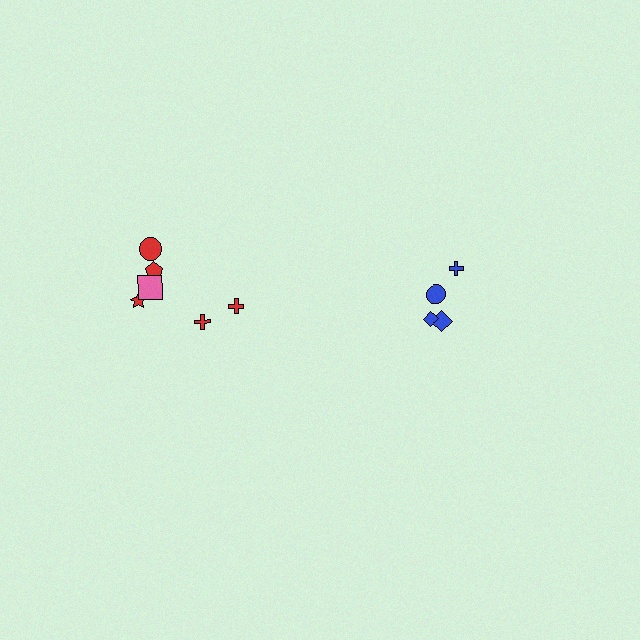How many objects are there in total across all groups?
There are 10 objects.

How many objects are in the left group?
There are 6 objects.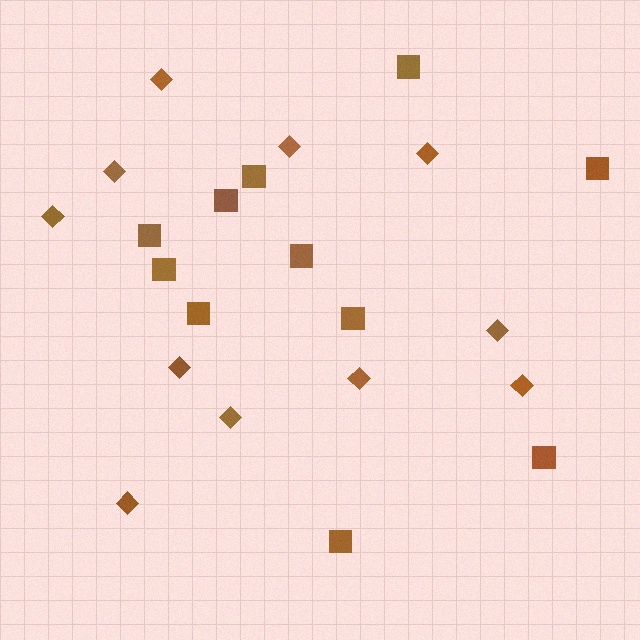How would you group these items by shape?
There are 2 groups: one group of diamonds (11) and one group of squares (11).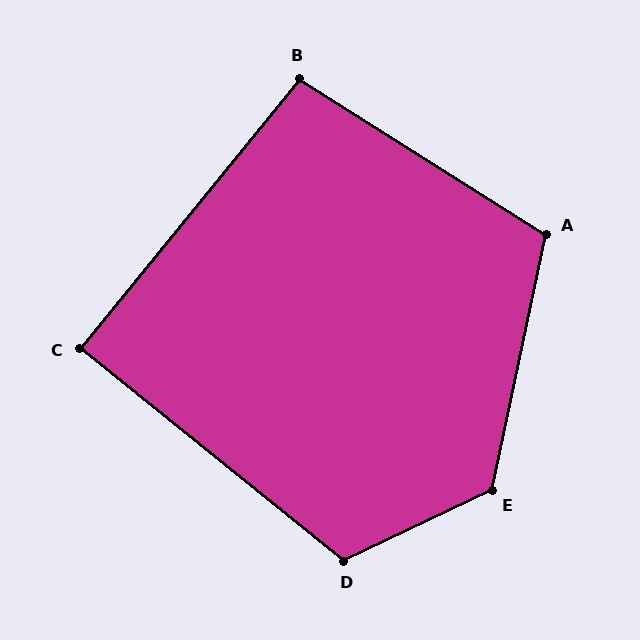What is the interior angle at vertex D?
Approximately 116 degrees (obtuse).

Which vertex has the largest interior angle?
E, at approximately 127 degrees.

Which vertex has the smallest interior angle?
C, at approximately 90 degrees.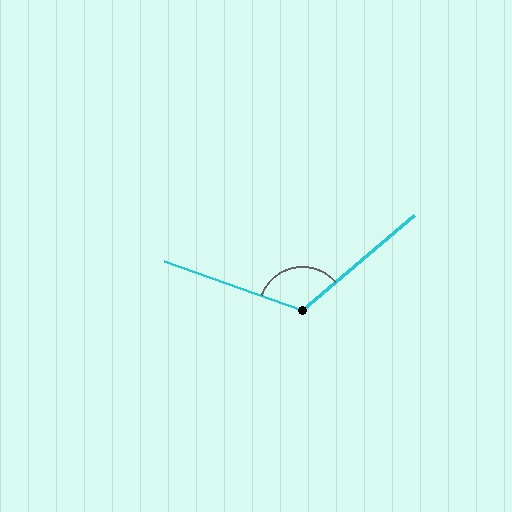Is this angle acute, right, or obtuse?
It is obtuse.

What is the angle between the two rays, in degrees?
Approximately 120 degrees.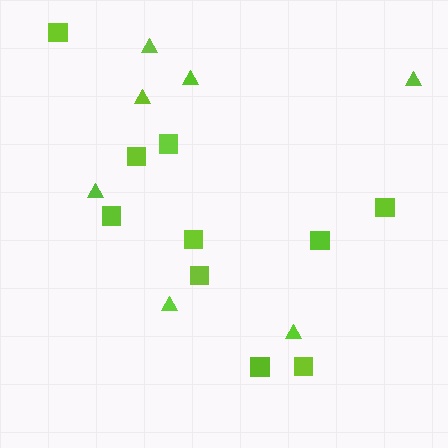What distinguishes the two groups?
There are 2 groups: one group of squares (10) and one group of triangles (7).